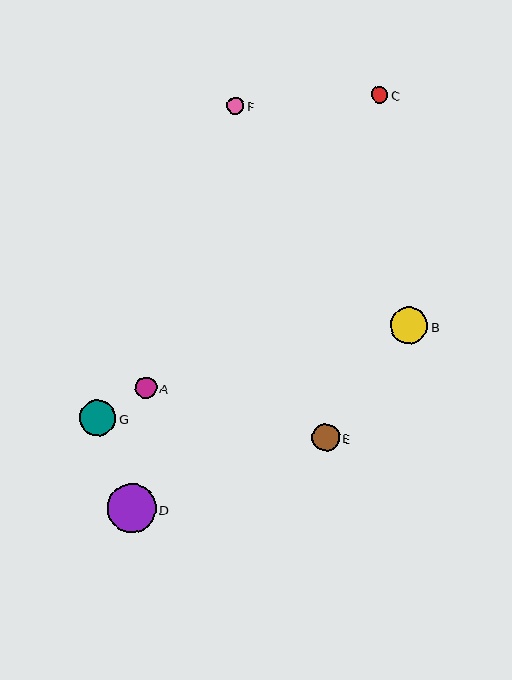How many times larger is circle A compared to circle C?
Circle A is approximately 1.3 times the size of circle C.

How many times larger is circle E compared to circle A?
Circle E is approximately 1.3 times the size of circle A.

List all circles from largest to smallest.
From largest to smallest: D, B, G, E, A, F, C.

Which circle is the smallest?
Circle C is the smallest with a size of approximately 17 pixels.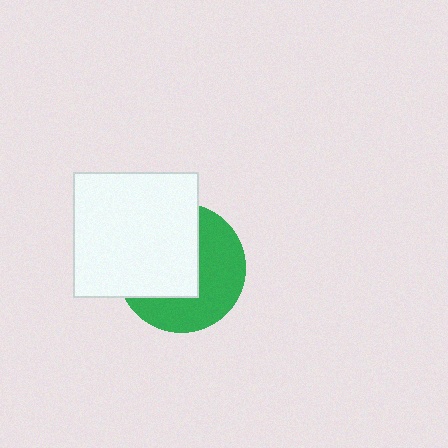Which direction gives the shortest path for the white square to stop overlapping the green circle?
Moving toward the upper-left gives the shortest separation.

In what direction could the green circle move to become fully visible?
The green circle could move toward the lower-right. That would shift it out from behind the white square entirely.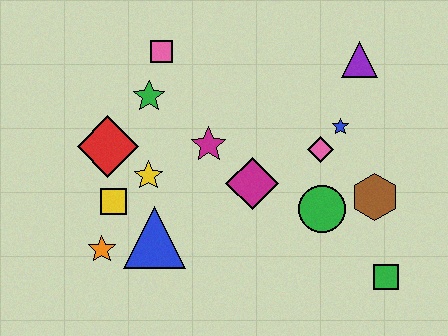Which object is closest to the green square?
The brown hexagon is closest to the green square.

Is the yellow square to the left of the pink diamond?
Yes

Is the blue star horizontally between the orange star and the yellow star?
No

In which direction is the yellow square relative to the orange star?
The yellow square is above the orange star.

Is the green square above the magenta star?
No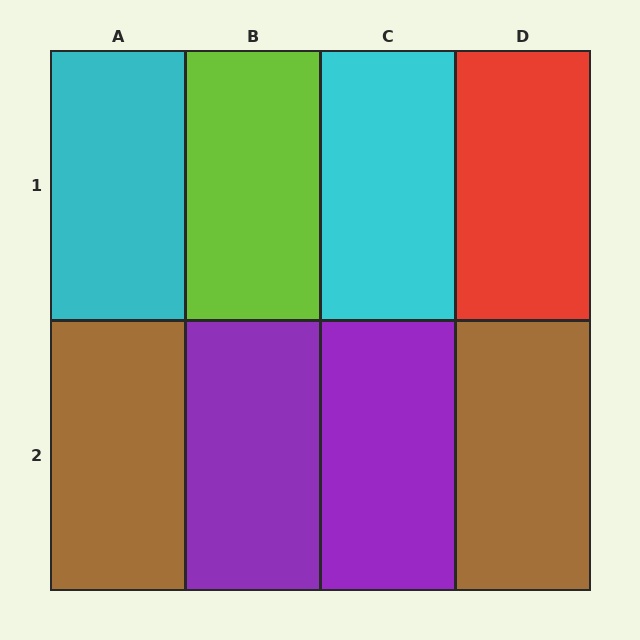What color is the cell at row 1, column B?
Lime.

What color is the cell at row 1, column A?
Cyan.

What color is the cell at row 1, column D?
Red.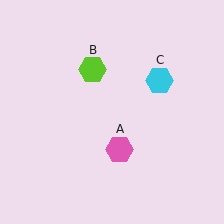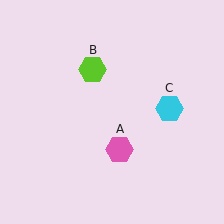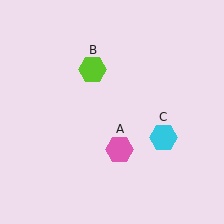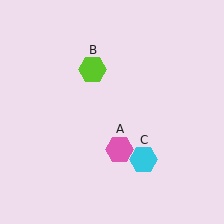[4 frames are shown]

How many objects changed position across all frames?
1 object changed position: cyan hexagon (object C).